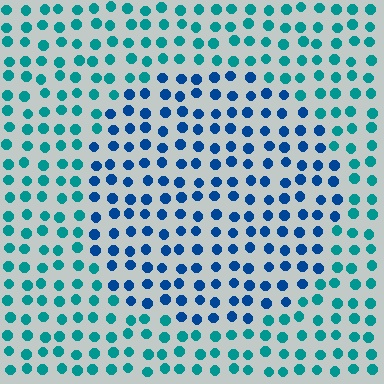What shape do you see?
I see a circle.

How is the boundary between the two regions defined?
The boundary is defined purely by a slight shift in hue (about 35 degrees). Spacing, size, and orientation are identical on both sides.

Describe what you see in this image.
The image is filled with small teal elements in a uniform arrangement. A circle-shaped region is visible where the elements are tinted to a slightly different hue, forming a subtle color boundary.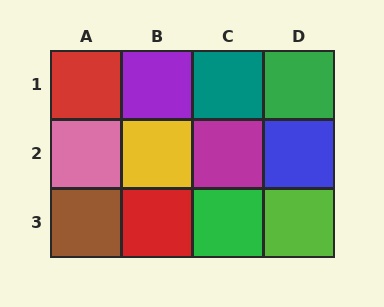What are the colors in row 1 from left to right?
Red, purple, teal, green.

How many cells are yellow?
1 cell is yellow.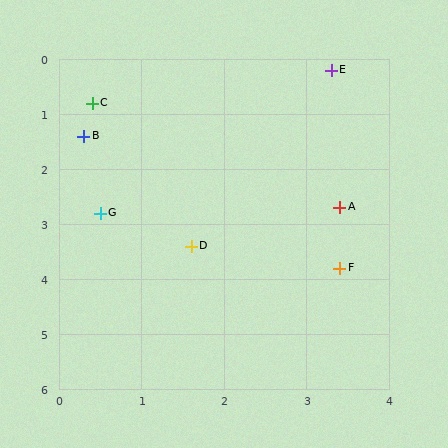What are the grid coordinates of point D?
Point D is at approximately (1.6, 3.4).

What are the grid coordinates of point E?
Point E is at approximately (3.3, 0.2).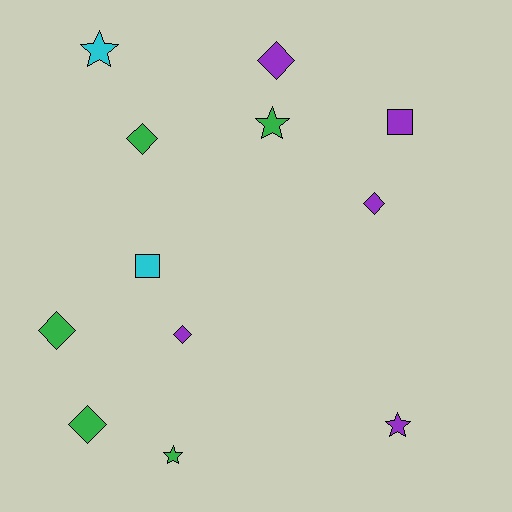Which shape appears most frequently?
Diamond, with 6 objects.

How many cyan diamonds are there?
There are no cyan diamonds.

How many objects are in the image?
There are 12 objects.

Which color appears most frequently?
Purple, with 5 objects.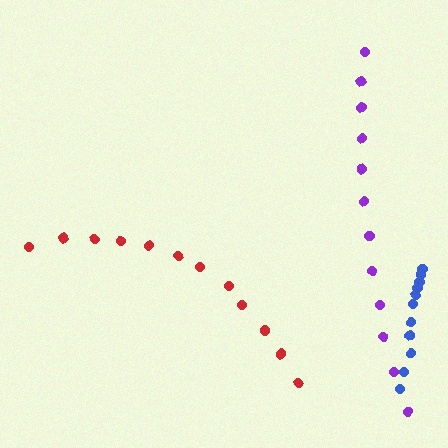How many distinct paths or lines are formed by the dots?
There are 3 distinct paths.